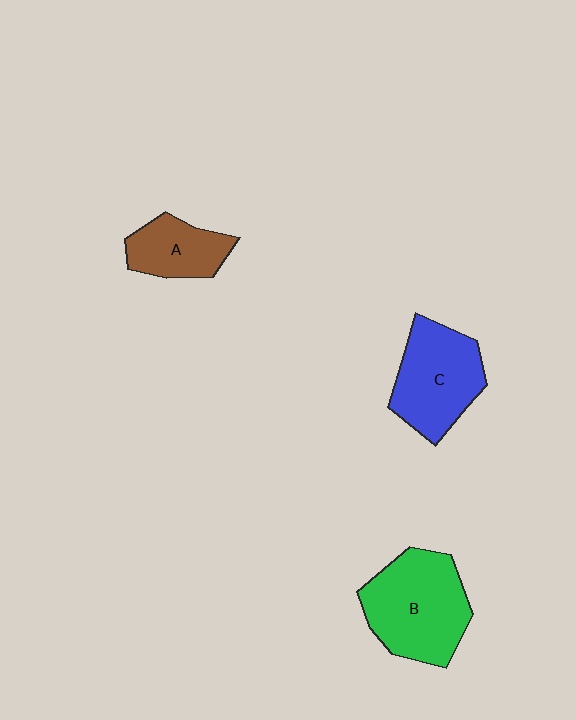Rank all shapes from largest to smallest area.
From largest to smallest: B (green), C (blue), A (brown).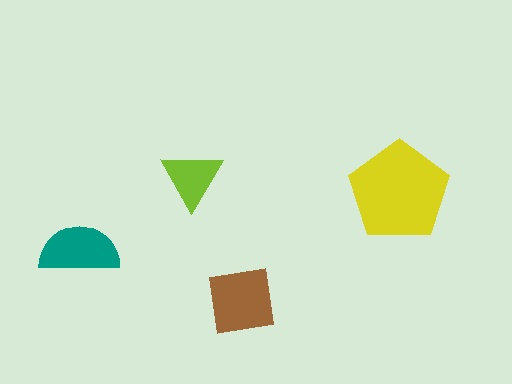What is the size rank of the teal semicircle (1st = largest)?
3rd.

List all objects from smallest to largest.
The lime triangle, the teal semicircle, the brown square, the yellow pentagon.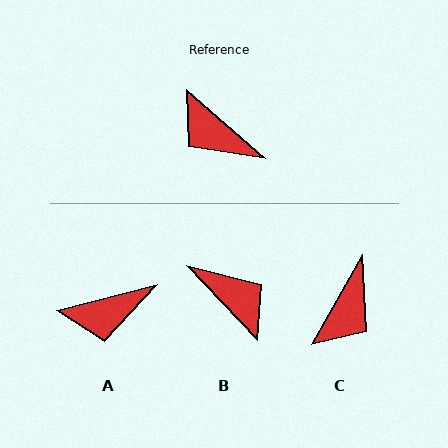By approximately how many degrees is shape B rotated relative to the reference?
Approximately 174 degrees counter-clockwise.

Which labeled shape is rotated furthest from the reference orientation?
B, about 174 degrees away.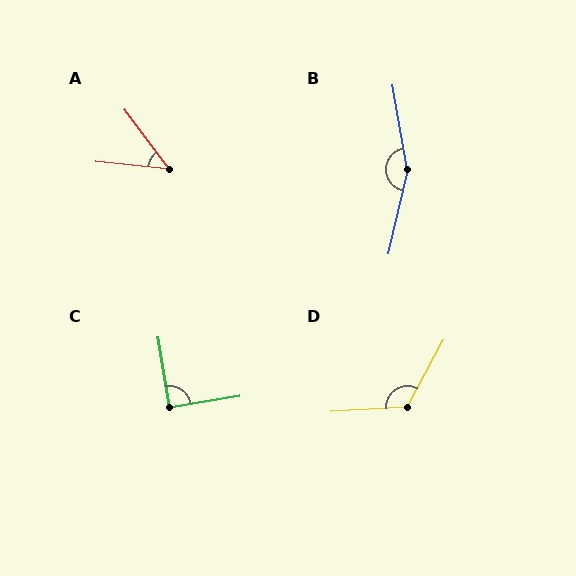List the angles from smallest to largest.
A (48°), C (90°), D (122°), B (157°).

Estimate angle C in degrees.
Approximately 90 degrees.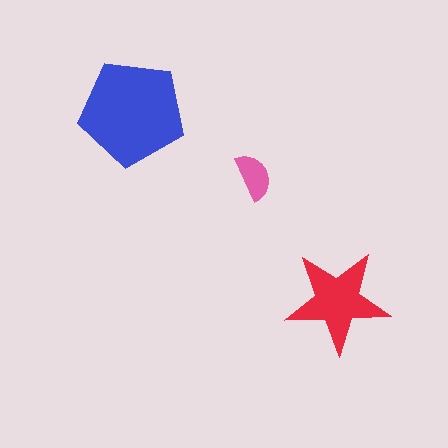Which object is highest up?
The blue pentagon is topmost.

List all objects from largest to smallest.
The blue pentagon, the red star, the pink semicircle.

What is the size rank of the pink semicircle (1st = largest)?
3rd.